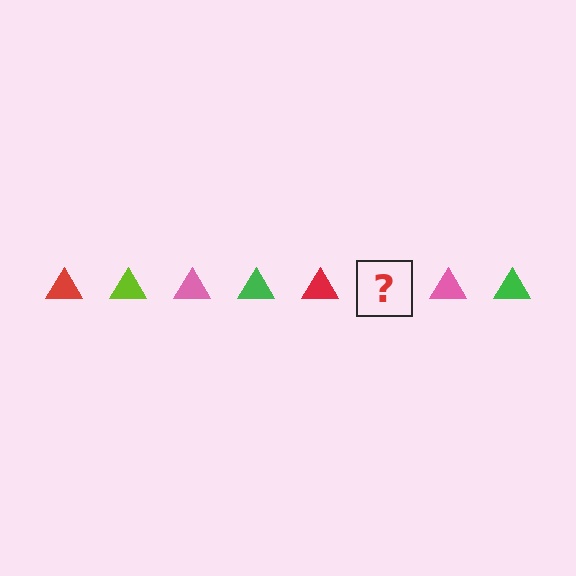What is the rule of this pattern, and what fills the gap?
The rule is that the pattern cycles through red, lime, pink, green triangles. The gap should be filled with a lime triangle.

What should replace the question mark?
The question mark should be replaced with a lime triangle.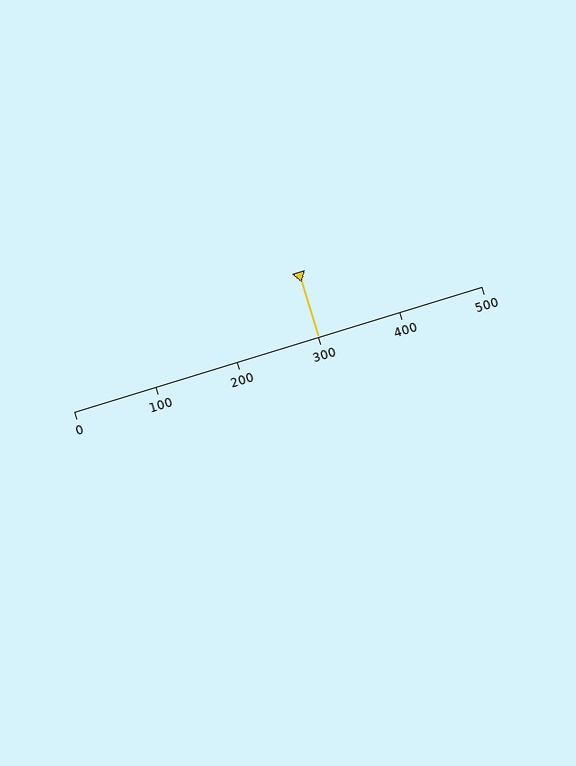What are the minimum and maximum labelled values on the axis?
The axis runs from 0 to 500.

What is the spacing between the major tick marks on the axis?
The major ticks are spaced 100 apart.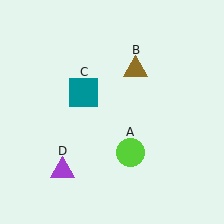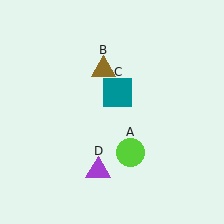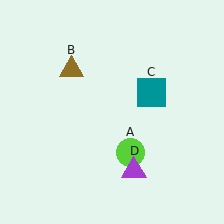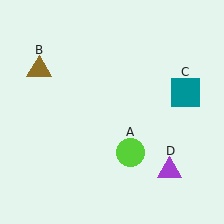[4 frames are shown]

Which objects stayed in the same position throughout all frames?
Lime circle (object A) remained stationary.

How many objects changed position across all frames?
3 objects changed position: brown triangle (object B), teal square (object C), purple triangle (object D).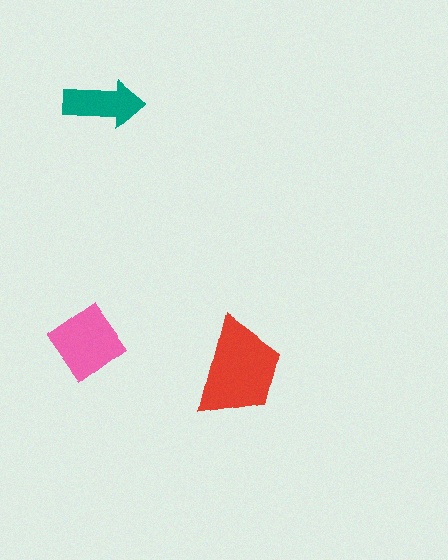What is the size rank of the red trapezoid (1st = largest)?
1st.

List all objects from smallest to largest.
The teal arrow, the pink diamond, the red trapezoid.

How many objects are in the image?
There are 3 objects in the image.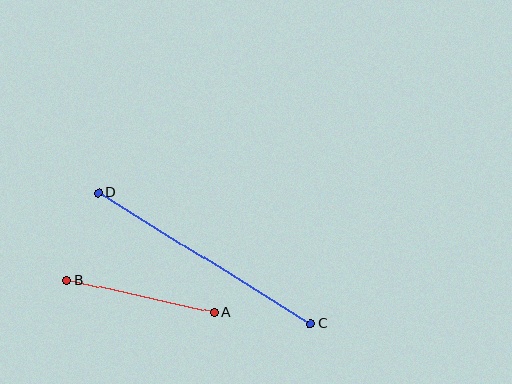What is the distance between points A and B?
The distance is approximately 152 pixels.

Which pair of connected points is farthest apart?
Points C and D are farthest apart.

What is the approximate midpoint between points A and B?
The midpoint is at approximately (140, 296) pixels.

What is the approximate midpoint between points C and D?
The midpoint is at approximately (205, 258) pixels.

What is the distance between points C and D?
The distance is approximately 250 pixels.